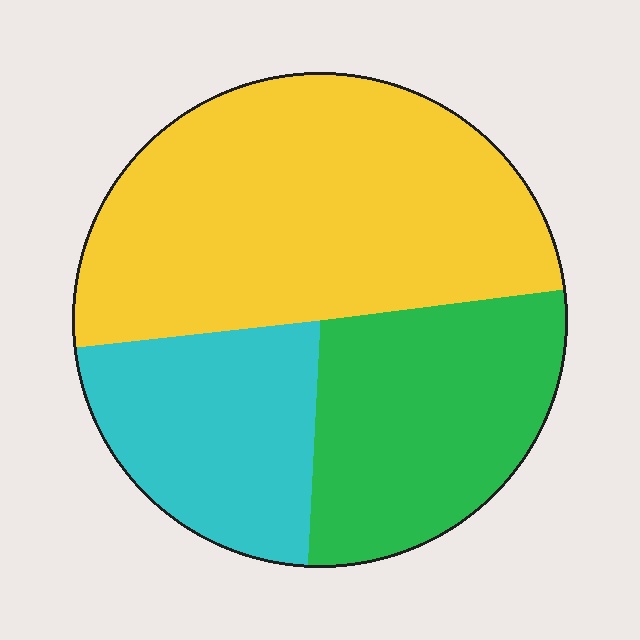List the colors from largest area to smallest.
From largest to smallest: yellow, green, cyan.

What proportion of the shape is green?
Green covers roughly 30% of the shape.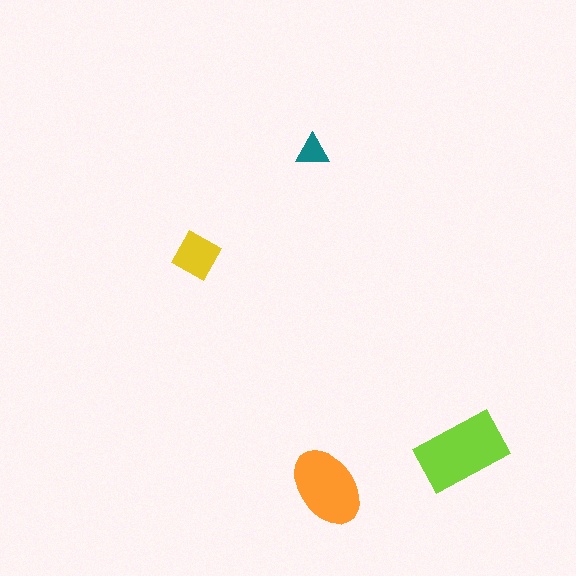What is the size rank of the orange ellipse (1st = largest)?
2nd.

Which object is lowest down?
The orange ellipse is bottommost.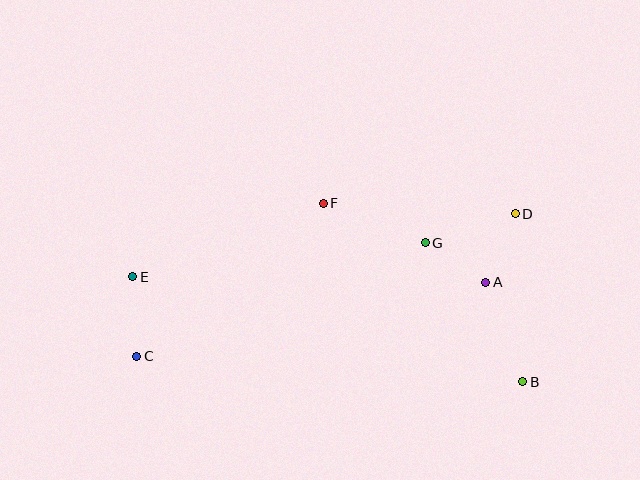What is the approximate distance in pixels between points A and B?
The distance between A and B is approximately 106 pixels.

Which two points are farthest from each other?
Points C and D are farthest from each other.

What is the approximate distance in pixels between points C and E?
The distance between C and E is approximately 80 pixels.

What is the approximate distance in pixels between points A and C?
The distance between A and C is approximately 357 pixels.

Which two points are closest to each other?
Points A and G are closest to each other.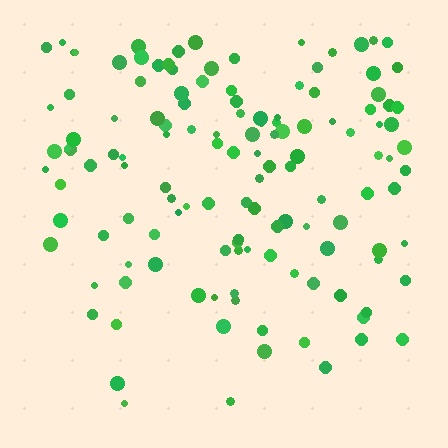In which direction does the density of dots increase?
From bottom to top, with the top side densest.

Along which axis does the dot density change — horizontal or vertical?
Vertical.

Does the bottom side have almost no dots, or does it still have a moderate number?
Still a moderate number, just noticeably fewer than the top.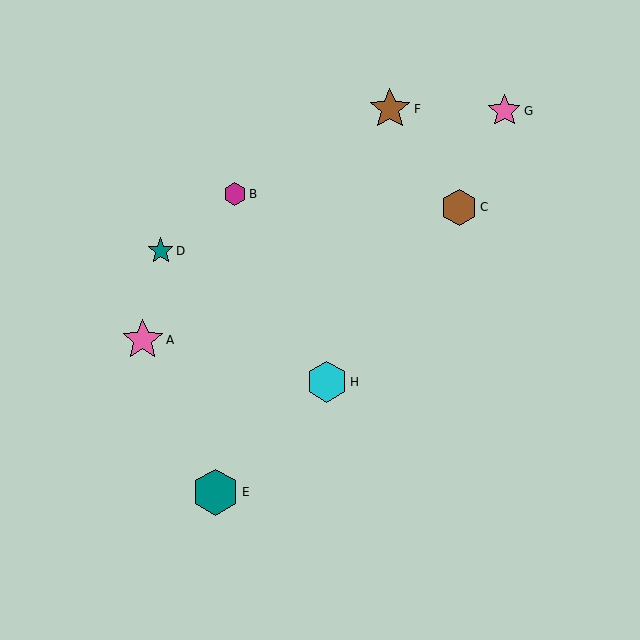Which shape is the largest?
The teal hexagon (labeled E) is the largest.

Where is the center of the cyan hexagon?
The center of the cyan hexagon is at (327, 382).